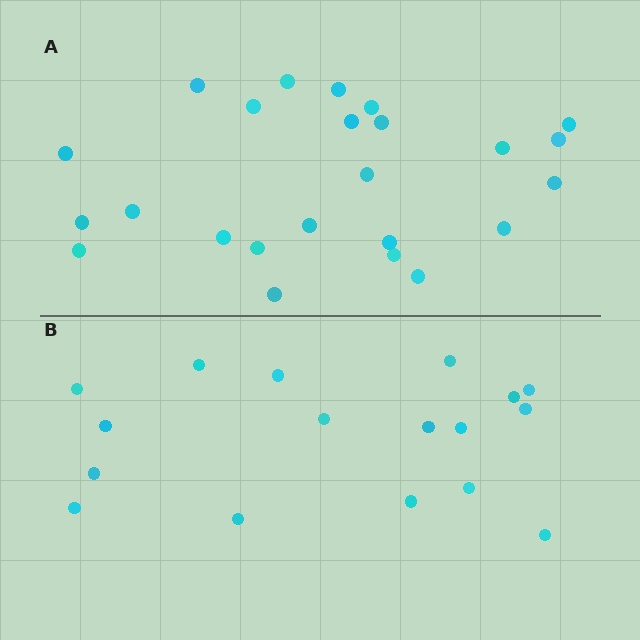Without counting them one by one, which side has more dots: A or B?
Region A (the top region) has more dots.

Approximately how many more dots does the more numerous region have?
Region A has roughly 8 or so more dots than region B.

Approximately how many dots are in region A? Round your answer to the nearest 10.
About 20 dots. (The exact count is 24, which rounds to 20.)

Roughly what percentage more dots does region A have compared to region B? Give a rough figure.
About 40% more.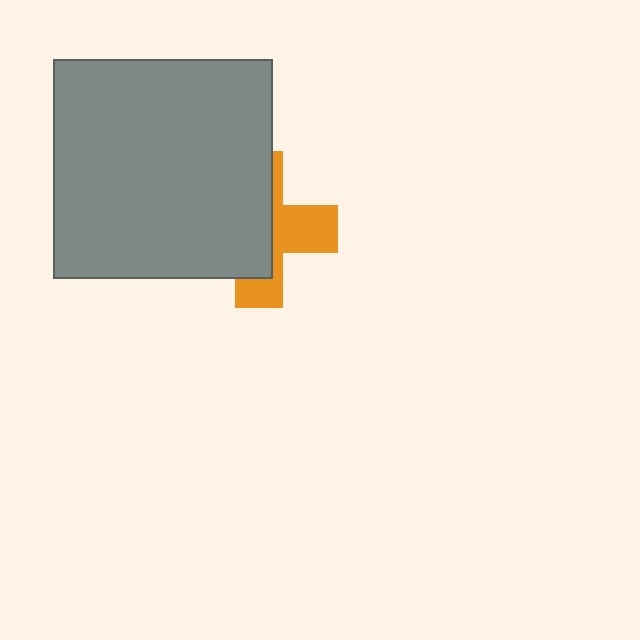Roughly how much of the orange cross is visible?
A small part of it is visible (roughly 41%).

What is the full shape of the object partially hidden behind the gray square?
The partially hidden object is an orange cross.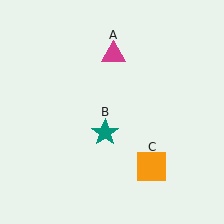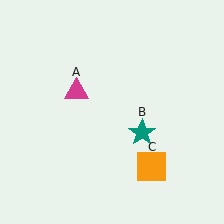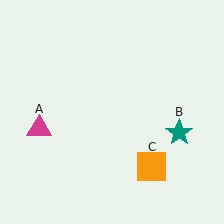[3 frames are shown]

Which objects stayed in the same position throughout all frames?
Orange square (object C) remained stationary.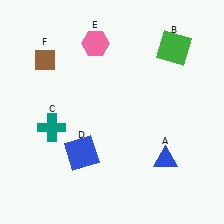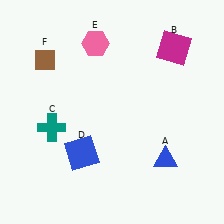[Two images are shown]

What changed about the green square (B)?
In Image 1, B is green. In Image 2, it changed to magenta.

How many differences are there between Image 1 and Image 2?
There is 1 difference between the two images.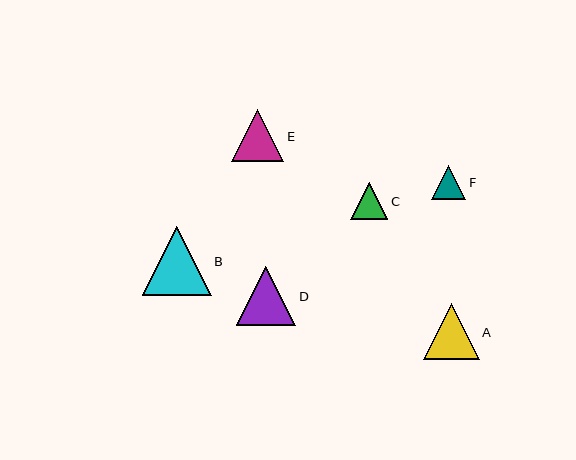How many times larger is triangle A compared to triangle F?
Triangle A is approximately 1.7 times the size of triangle F.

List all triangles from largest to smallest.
From largest to smallest: B, D, A, E, C, F.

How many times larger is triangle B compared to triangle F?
Triangle B is approximately 2.0 times the size of triangle F.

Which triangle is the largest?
Triangle B is the largest with a size of approximately 69 pixels.